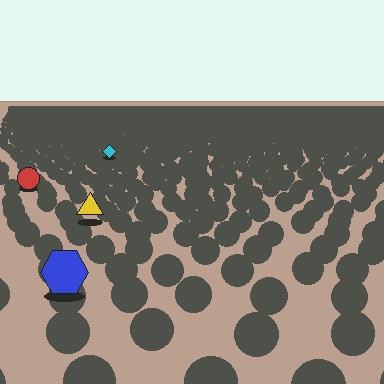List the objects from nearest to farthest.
From nearest to farthest: the blue hexagon, the yellow triangle, the red circle, the cyan diamond.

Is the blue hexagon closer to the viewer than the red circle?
Yes. The blue hexagon is closer — you can tell from the texture gradient: the ground texture is coarser near it.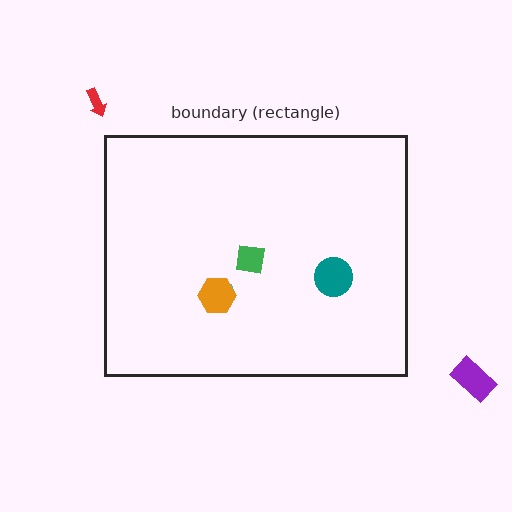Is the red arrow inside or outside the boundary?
Outside.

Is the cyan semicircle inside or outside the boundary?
Inside.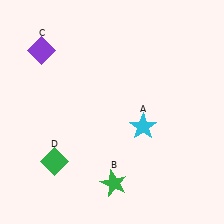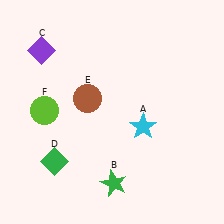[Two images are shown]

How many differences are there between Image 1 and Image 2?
There are 2 differences between the two images.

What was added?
A brown circle (E), a lime circle (F) were added in Image 2.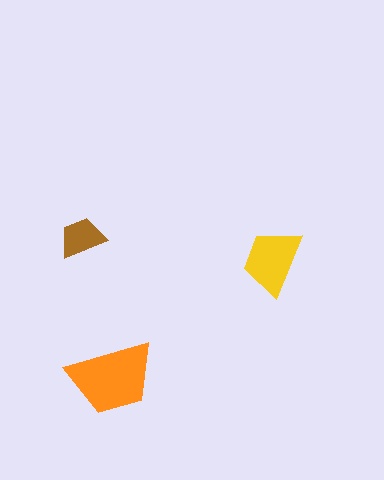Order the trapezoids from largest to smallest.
the orange one, the yellow one, the brown one.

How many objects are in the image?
There are 3 objects in the image.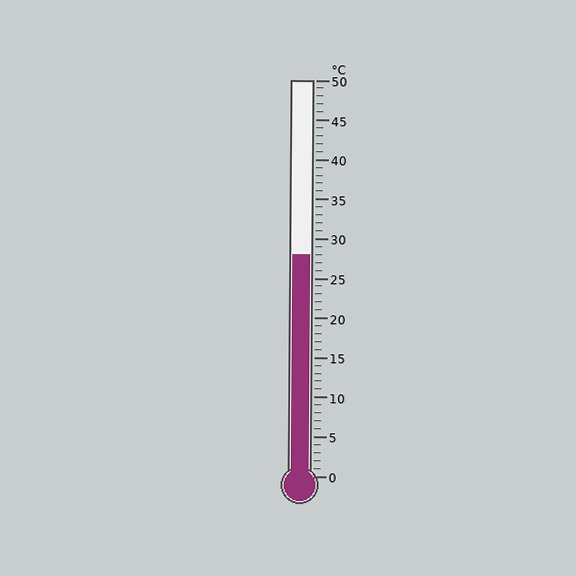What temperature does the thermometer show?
The thermometer shows approximately 28°C.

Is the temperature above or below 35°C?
The temperature is below 35°C.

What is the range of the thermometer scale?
The thermometer scale ranges from 0°C to 50°C.